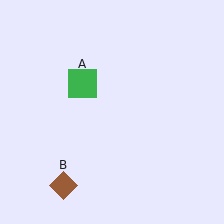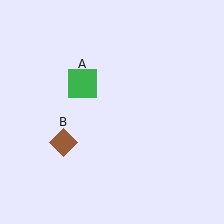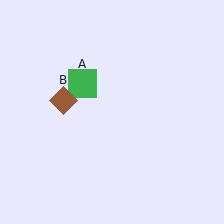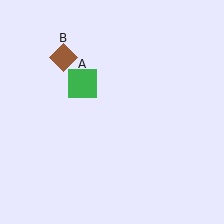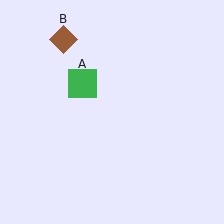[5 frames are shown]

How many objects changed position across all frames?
1 object changed position: brown diamond (object B).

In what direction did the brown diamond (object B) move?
The brown diamond (object B) moved up.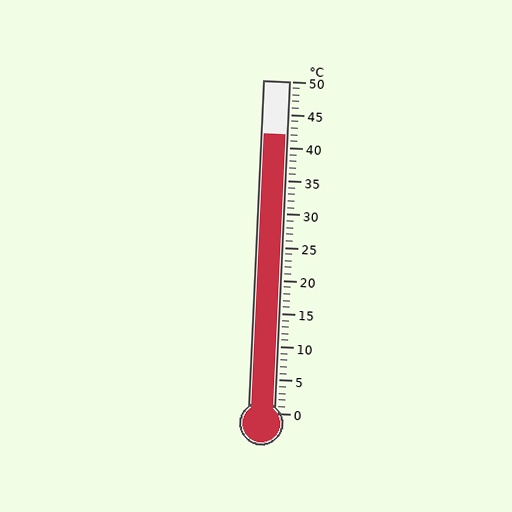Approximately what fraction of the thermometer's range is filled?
The thermometer is filled to approximately 85% of its range.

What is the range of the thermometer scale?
The thermometer scale ranges from 0°C to 50°C.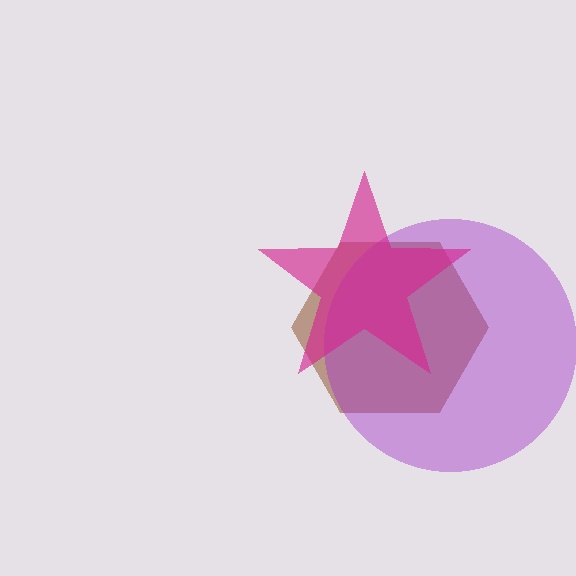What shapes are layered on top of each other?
The layered shapes are: a brown hexagon, a purple circle, a magenta star.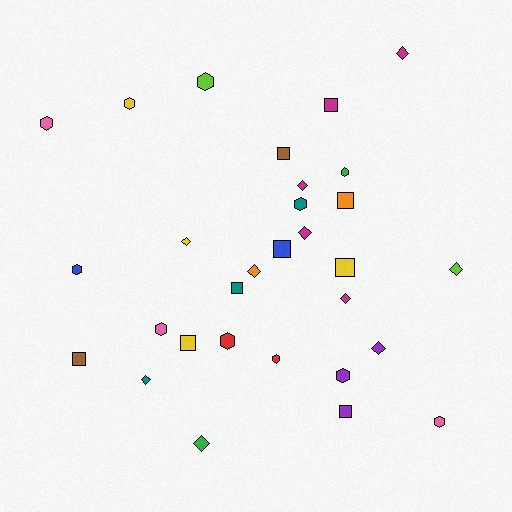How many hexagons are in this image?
There are 11 hexagons.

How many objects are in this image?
There are 30 objects.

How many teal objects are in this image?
There are 3 teal objects.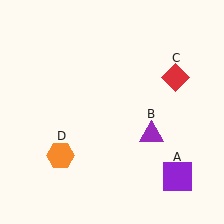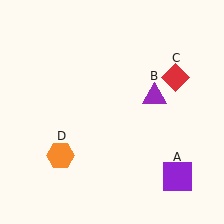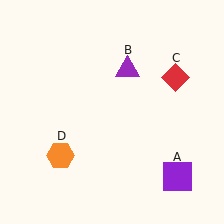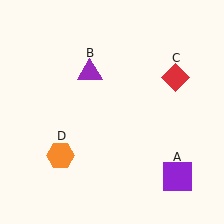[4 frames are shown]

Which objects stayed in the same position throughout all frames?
Purple square (object A) and red diamond (object C) and orange hexagon (object D) remained stationary.